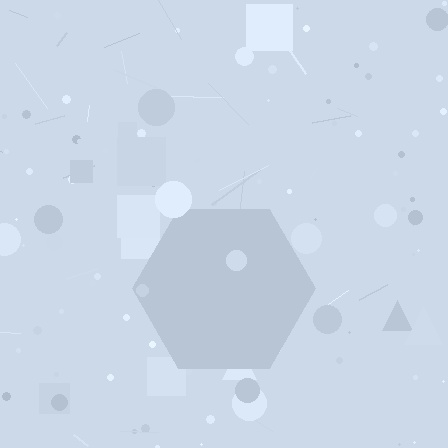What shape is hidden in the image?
A hexagon is hidden in the image.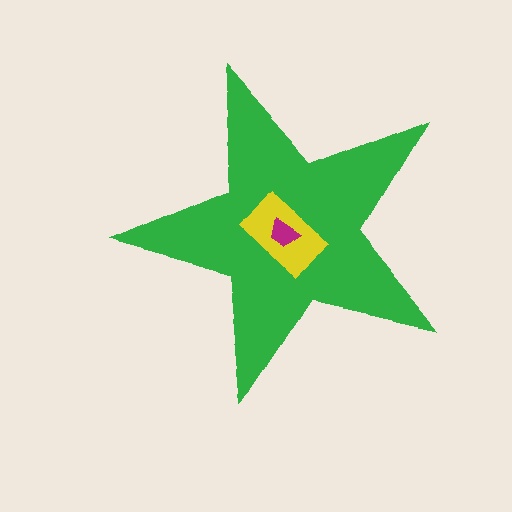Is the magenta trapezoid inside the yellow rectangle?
Yes.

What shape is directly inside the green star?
The yellow rectangle.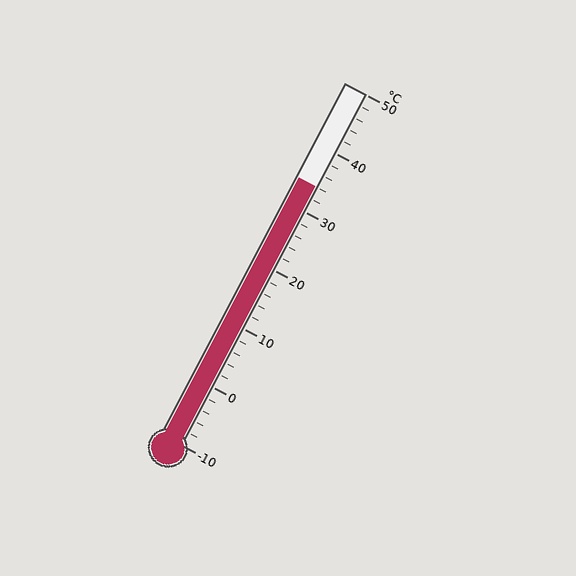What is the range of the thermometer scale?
The thermometer scale ranges from -10°C to 50°C.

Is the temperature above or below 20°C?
The temperature is above 20°C.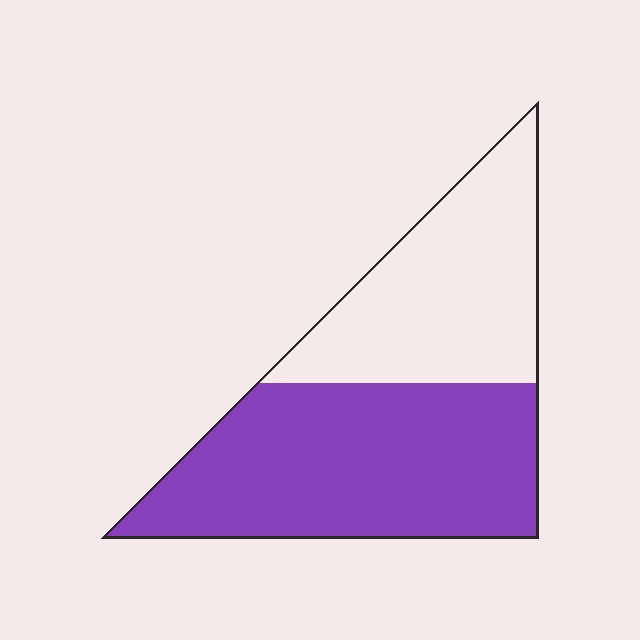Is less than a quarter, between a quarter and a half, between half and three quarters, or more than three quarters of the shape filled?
Between half and three quarters.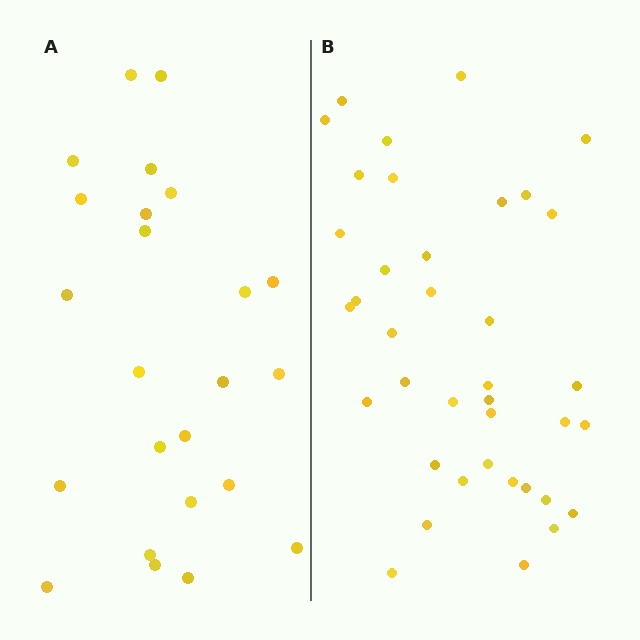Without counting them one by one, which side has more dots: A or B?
Region B (the right region) has more dots.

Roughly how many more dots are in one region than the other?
Region B has approximately 15 more dots than region A.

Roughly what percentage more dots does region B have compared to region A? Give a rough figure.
About 60% more.